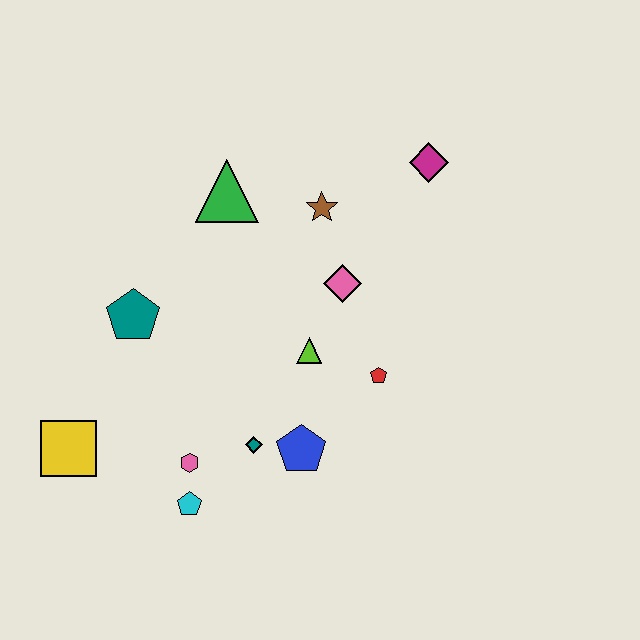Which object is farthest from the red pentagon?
The yellow square is farthest from the red pentagon.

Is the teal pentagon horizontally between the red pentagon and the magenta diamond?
No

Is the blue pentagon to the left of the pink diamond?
Yes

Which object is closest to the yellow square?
The pink hexagon is closest to the yellow square.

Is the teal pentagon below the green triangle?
Yes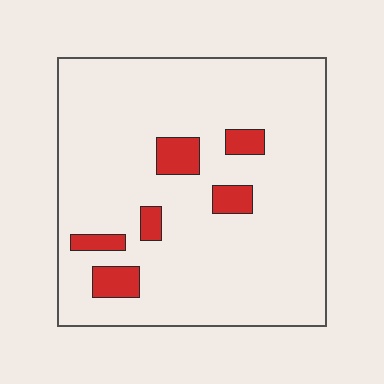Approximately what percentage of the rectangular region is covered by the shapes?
Approximately 10%.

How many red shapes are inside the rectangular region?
6.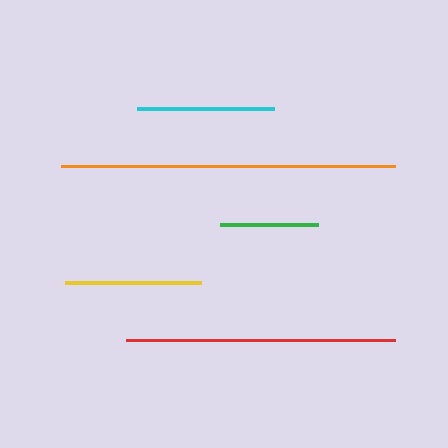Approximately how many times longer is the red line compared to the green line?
The red line is approximately 2.7 times the length of the green line.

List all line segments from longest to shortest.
From longest to shortest: orange, red, cyan, yellow, green.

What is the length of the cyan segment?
The cyan segment is approximately 137 pixels long.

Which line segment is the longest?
The orange line is the longest at approximately 334 pixels.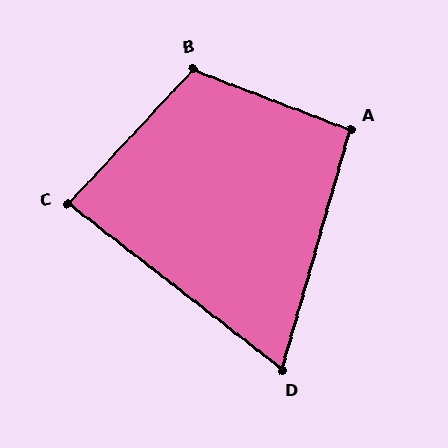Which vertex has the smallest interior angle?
D, at approximately 68 degrees.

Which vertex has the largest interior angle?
B, at approximately 112 degrees.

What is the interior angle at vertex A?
Approximately 95 degrees (obtuse).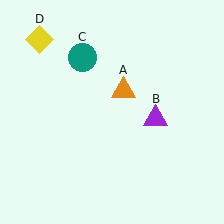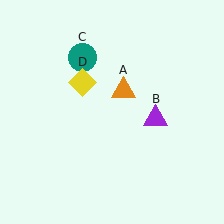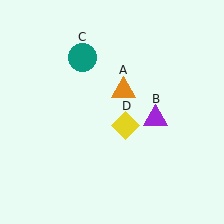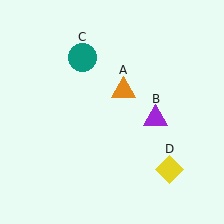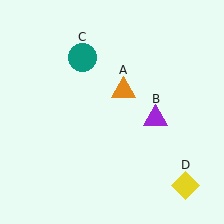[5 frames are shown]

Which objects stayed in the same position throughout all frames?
Orange triangle (object A) and purple triangle (object B) and teal circle (object C) remained stationary.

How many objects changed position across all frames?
1 object changed position: yellow diamond (object D).